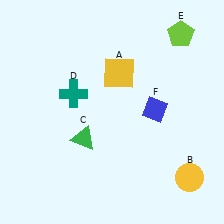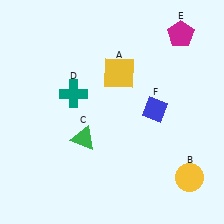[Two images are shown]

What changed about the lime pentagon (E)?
In Image 1, E is lime. In Image 2, it changed to magenta.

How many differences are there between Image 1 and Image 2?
There is 1 difference between the two images.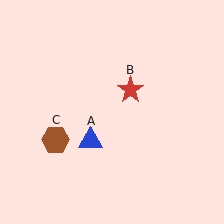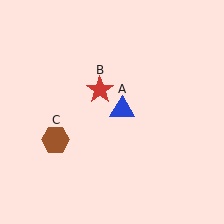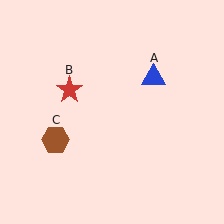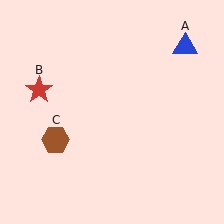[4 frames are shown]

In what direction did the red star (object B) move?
The red star (object B) moved left.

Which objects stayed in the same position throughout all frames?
Brown hexagon (object C) remained stationary.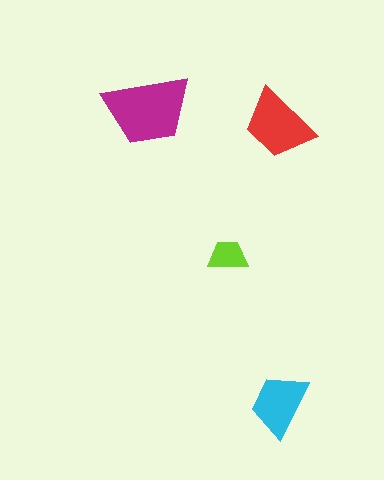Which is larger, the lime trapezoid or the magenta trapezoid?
The magenta one.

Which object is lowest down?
The cyan trapezoid is bottommost.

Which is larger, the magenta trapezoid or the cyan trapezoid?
The magenta one.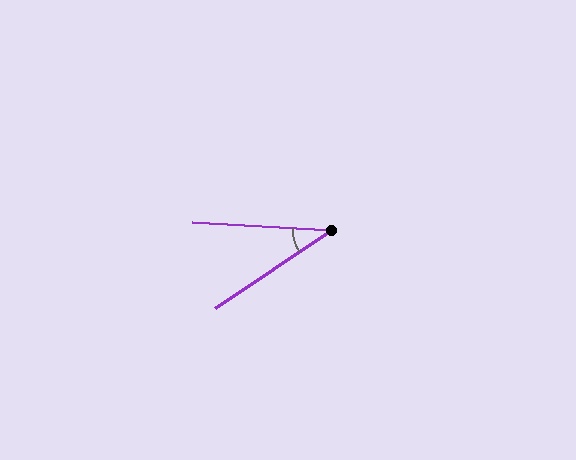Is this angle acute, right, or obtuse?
It is acute.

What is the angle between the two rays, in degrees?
Approximately 37 degrees.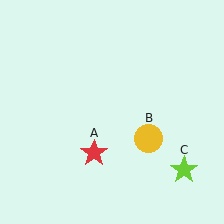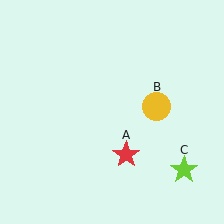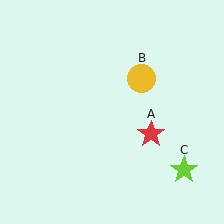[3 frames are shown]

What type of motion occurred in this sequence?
The red star (object A), yellow circle (object B) rotated counterclockwise around the center of the scene.